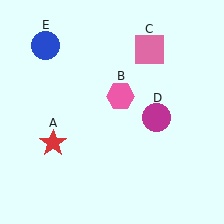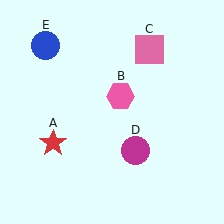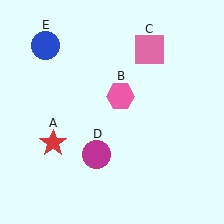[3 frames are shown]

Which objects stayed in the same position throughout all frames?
Red star (object A) and pink hexagon (object B) and pink square (object C) and blue circle (object E) remained stationary.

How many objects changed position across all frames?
1 object changed position: magenta circle (object D).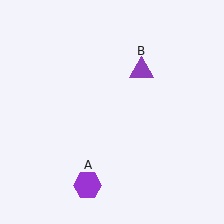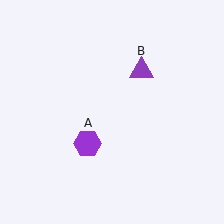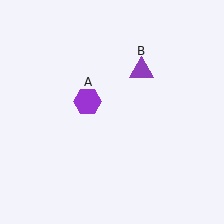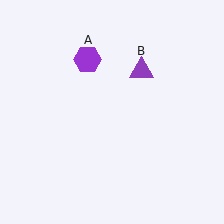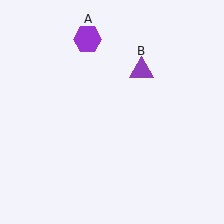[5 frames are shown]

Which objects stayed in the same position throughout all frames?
Purple triangle (object B) remained stationary.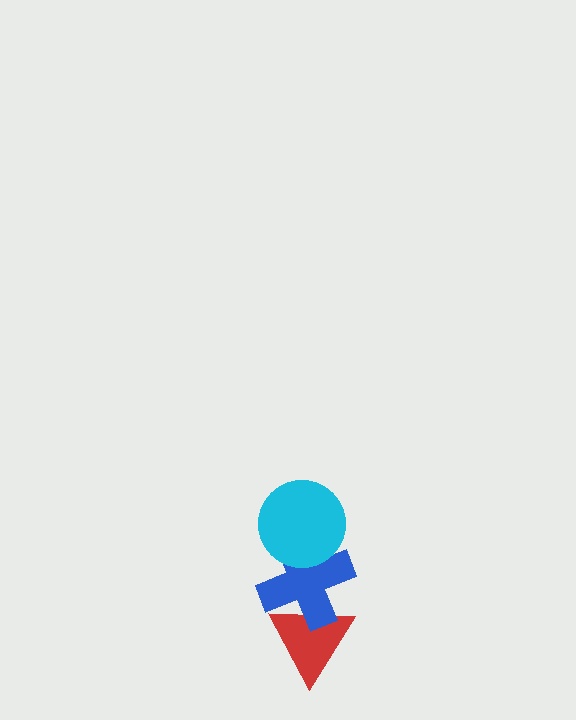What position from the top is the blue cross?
The blue cross is 2nd from the top.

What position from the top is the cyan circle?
The cyan circle is 1st from the top.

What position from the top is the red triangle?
The red triangle is 3rd from the top.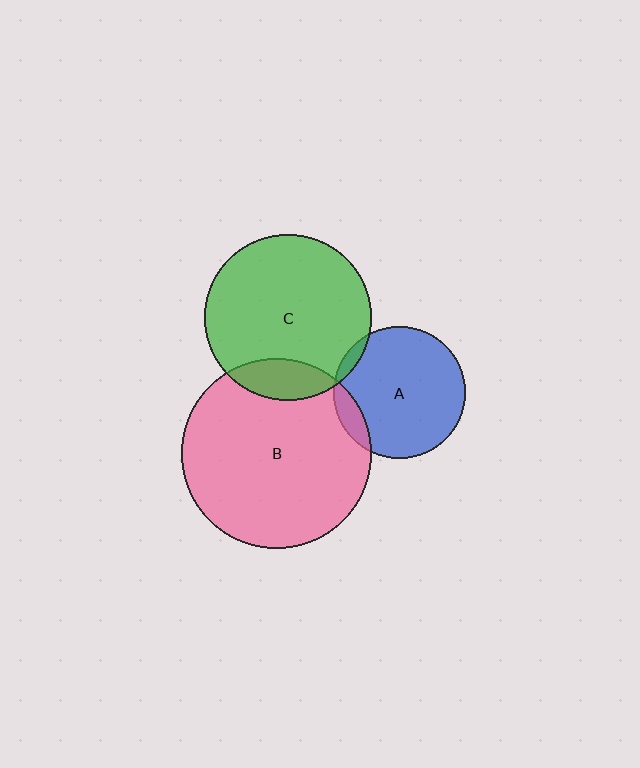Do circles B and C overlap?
Yes.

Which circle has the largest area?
Circle B (pink).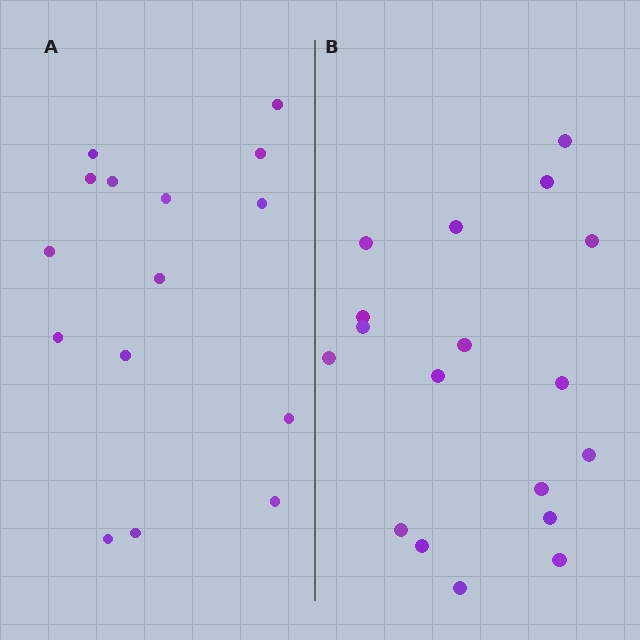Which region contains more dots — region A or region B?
Region B (the right region) has more dots.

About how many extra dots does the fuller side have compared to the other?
Region B has just a few more — roughly 2 or 3 more dots than region A.